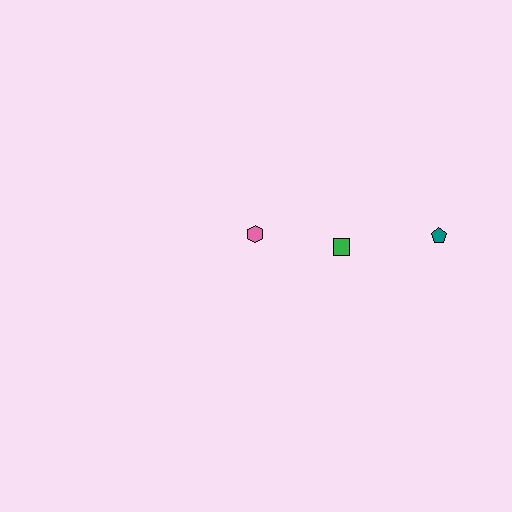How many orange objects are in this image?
There are no orange objects.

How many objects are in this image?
There are 3 objects.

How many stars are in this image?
There are no stars.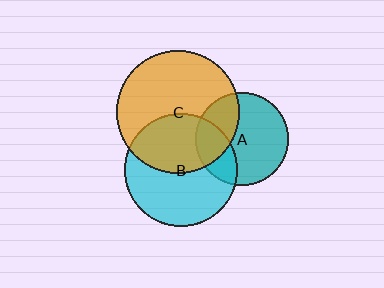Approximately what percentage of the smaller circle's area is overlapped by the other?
Approximately 45%.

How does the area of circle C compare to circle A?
Approximately 1.8 times.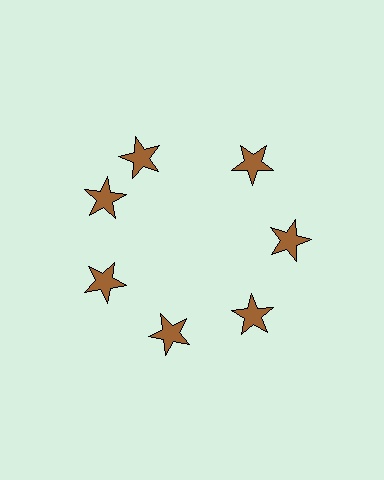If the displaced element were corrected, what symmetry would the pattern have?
It would have 7-fold rotational symmetry — the pattern would map onto itself every 51 degrees.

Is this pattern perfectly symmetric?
No. The 7 brown stars are arranged in a ring, but one element near the 12 o'clock position is rotated out of alignment along the ring, breaking the 7-fold rotational symmetry.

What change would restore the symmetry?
The symmetry would be restored by rotating it back into even spacing with its neighbors so that all 7 stars sit at equal angles and equal distance from the center.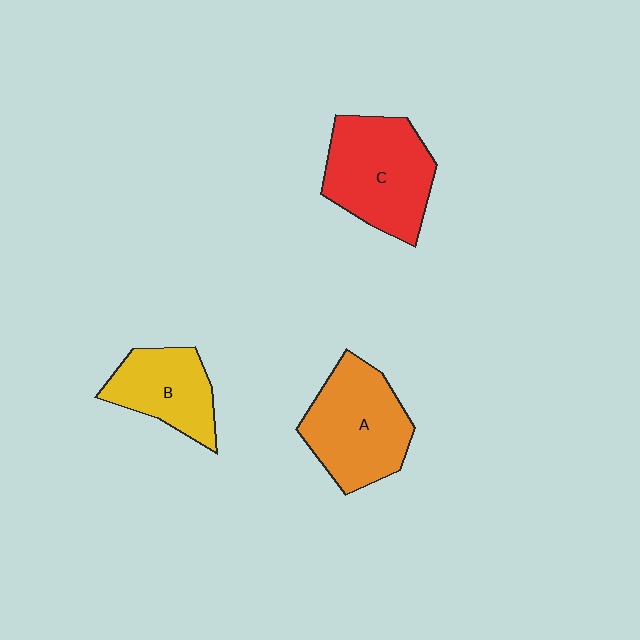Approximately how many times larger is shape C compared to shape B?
Approximately 1.4 times.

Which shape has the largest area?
Shape C (red).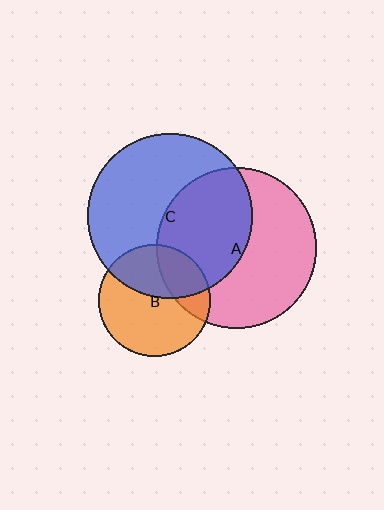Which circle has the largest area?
Circle C (blue).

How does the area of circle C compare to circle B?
Approximately 2.2 times.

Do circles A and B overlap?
Yes.